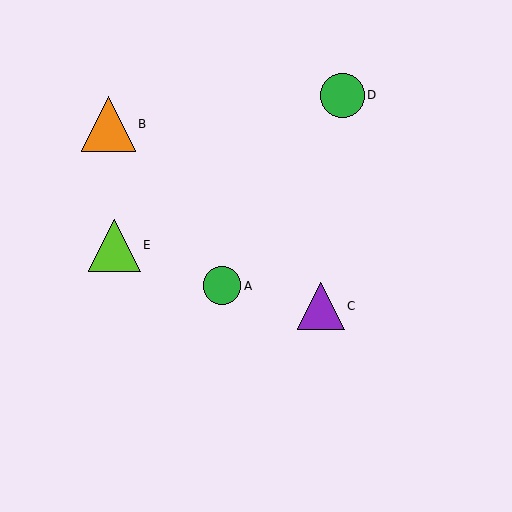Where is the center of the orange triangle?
The center of the orange triangle is at (108, 124).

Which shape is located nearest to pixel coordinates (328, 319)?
The purple triangle (labeled C) at (321, 306) is nearest to that location.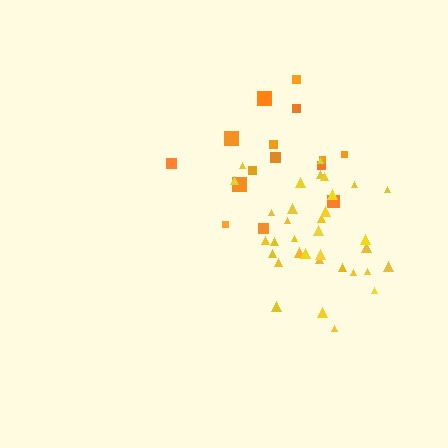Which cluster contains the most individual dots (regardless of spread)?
Yellow (34).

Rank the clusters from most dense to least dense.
yellow, orange.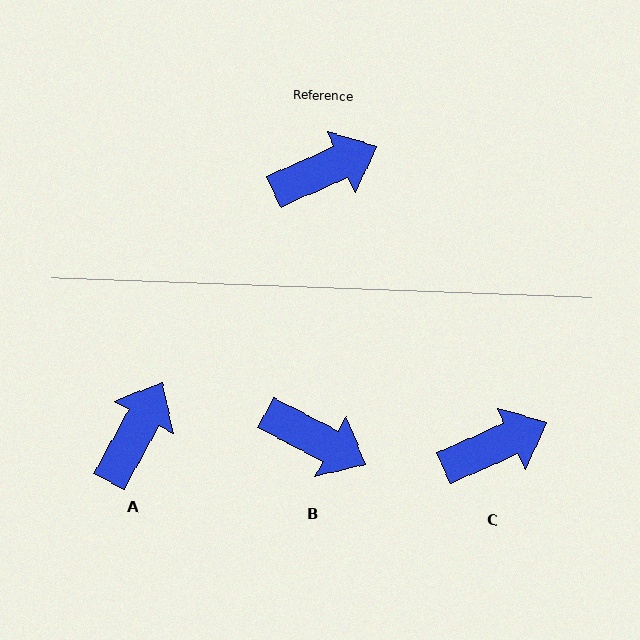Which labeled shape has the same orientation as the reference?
C.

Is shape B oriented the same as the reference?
No, it is off by about 51 degrees.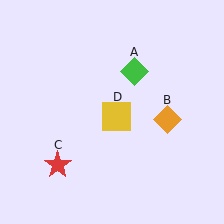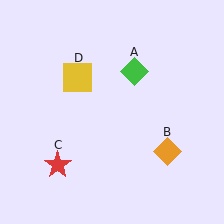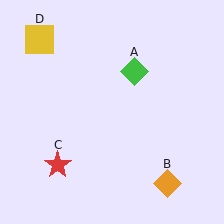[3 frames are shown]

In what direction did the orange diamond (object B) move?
The orange diamond (object B) moved down.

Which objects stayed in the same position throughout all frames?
Green diamond (object A) and red star (object C) remained stationary.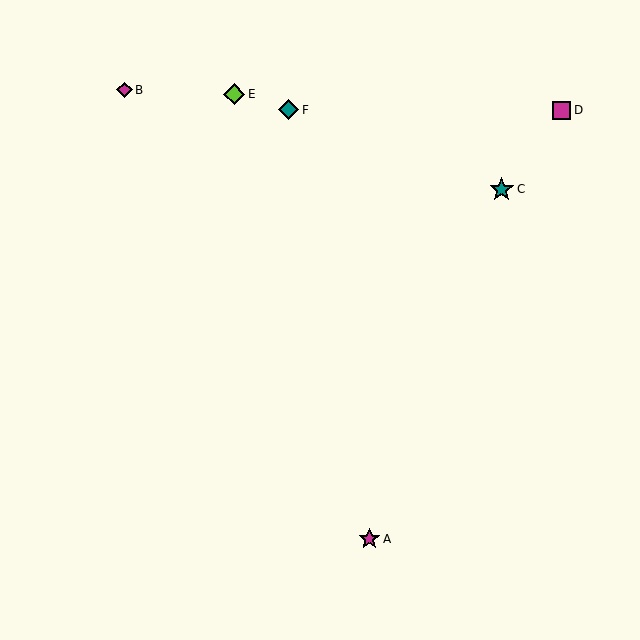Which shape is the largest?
The teal star (labeled C) is the largest.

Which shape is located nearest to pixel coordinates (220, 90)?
The lime diamond (labeled E) at (234, 94) is nearest to that location.